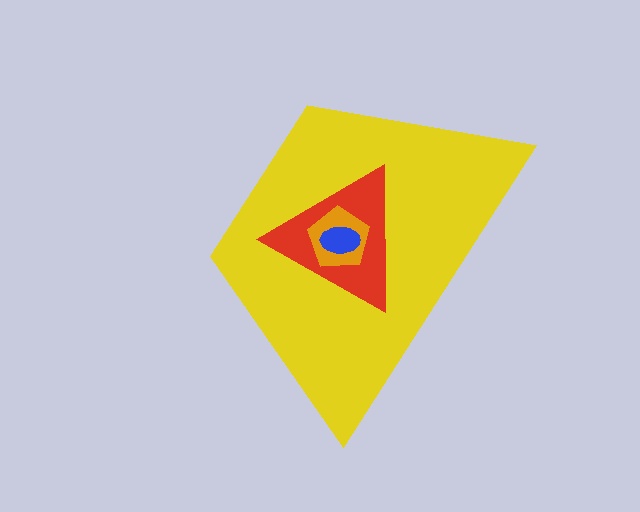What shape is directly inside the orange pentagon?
The blue ellipse.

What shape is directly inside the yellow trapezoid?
The red triangle.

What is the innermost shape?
The blue ellipse.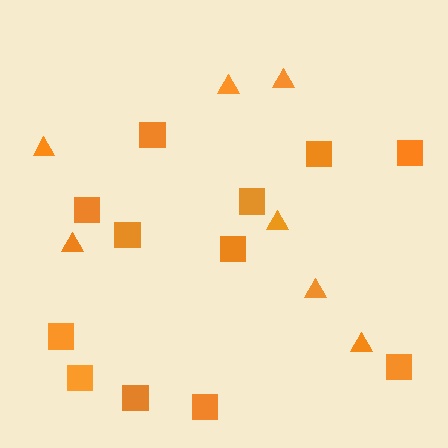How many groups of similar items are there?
There are 2 groups: one group of triangles (7) and one group of squares (12).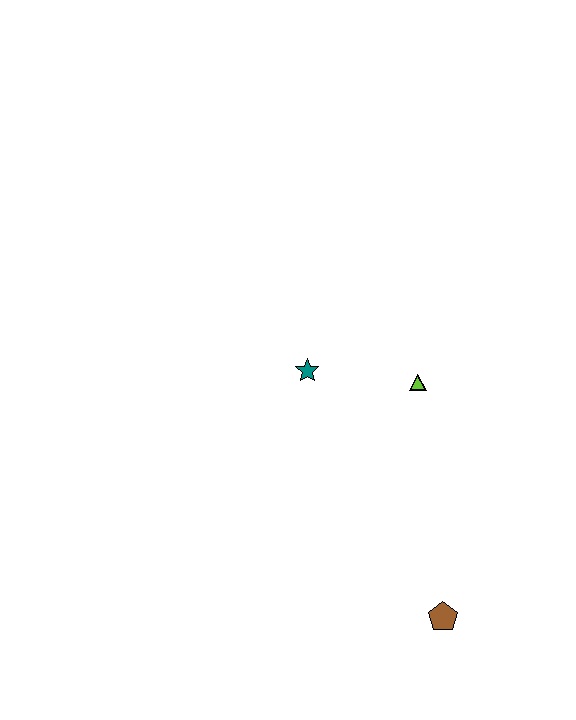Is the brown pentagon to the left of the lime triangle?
No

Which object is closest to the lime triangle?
The teal star is closest to the lime triangle.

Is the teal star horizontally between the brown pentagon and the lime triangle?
No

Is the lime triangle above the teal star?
No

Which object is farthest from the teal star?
The brown pentagon is farthest from the teal star.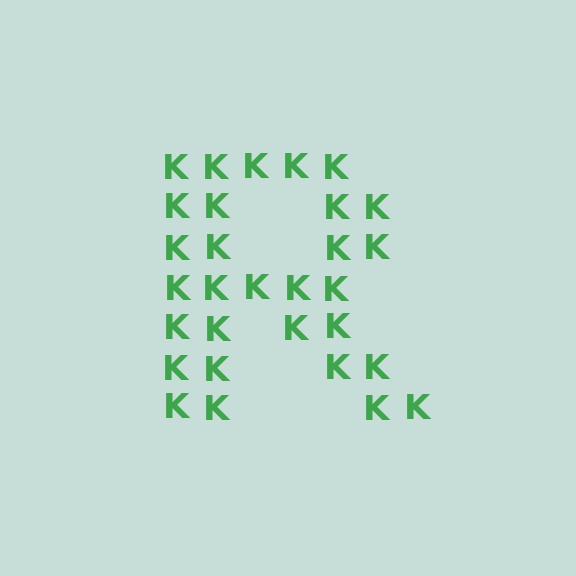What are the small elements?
The small elements are letter K's.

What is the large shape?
The large shape is the letter R.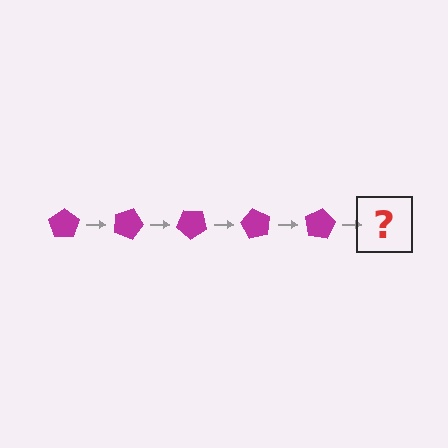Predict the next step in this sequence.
The next step is a magenta pentagon rotated 100 degrees.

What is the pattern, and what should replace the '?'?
The pattern is that the pentagon rotates 20 degrees each step. The '?' should be a magenta pentagon rotated 100 degrees.